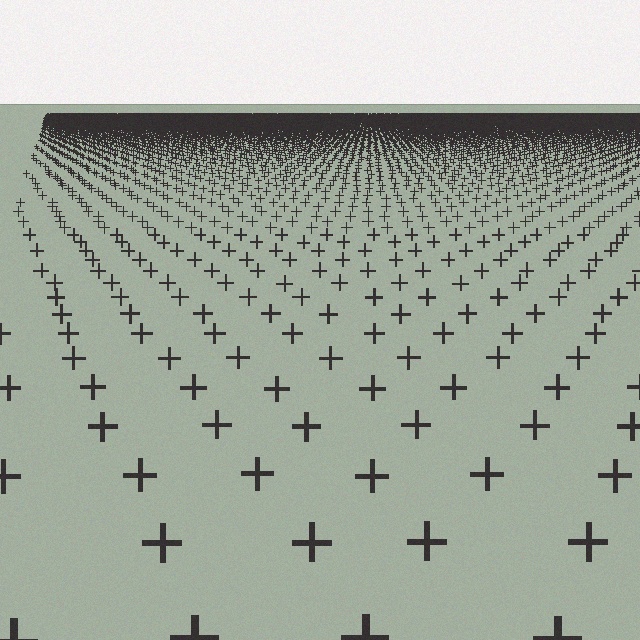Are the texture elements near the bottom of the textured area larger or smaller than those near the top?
Larger. Near the bottom, elements are closer to the viewer and appear at a bigger on-screen size.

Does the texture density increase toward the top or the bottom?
Density increases toward the top.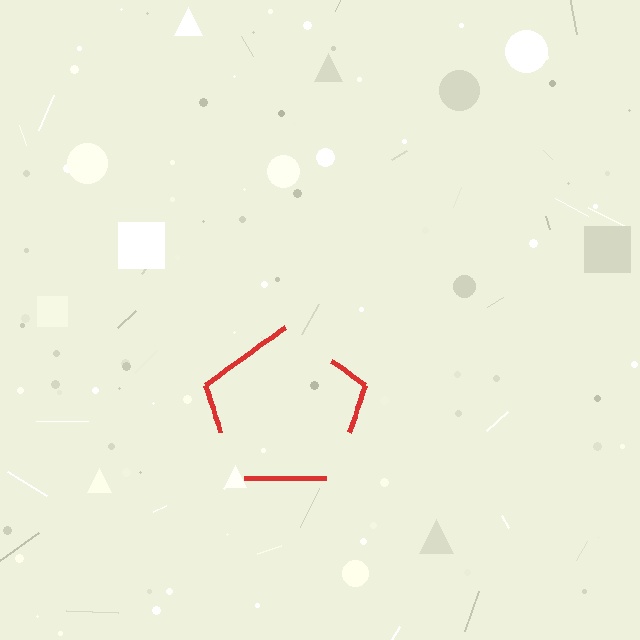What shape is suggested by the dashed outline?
The dashed outline suggests a pentagon.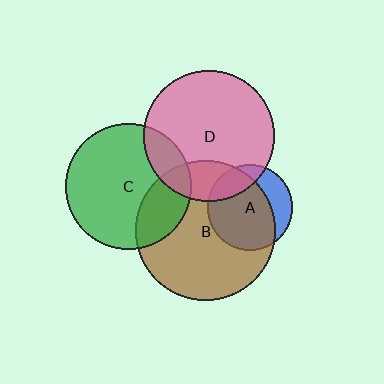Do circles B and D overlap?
Yes.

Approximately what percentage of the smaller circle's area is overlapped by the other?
Approximately 20%.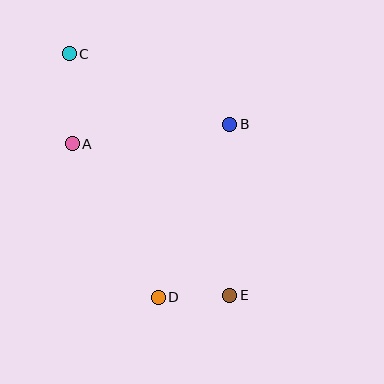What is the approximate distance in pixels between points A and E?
The distance between A and E is approximately 219 pixels.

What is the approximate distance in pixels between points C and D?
The distance between C and D is approximately 260 pixels.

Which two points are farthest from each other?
Points C and E are farthest from each other.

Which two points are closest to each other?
Points D and E are closest to each other.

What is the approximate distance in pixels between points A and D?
The distance between A and D is approximately 176 pixels.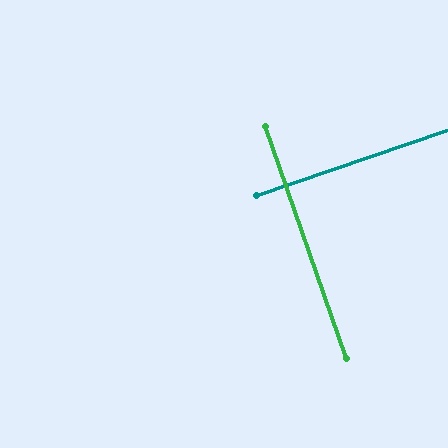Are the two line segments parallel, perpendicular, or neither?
Perpendicular — they meet at approximately 90°.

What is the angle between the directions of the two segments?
Approximately 90 degrees.